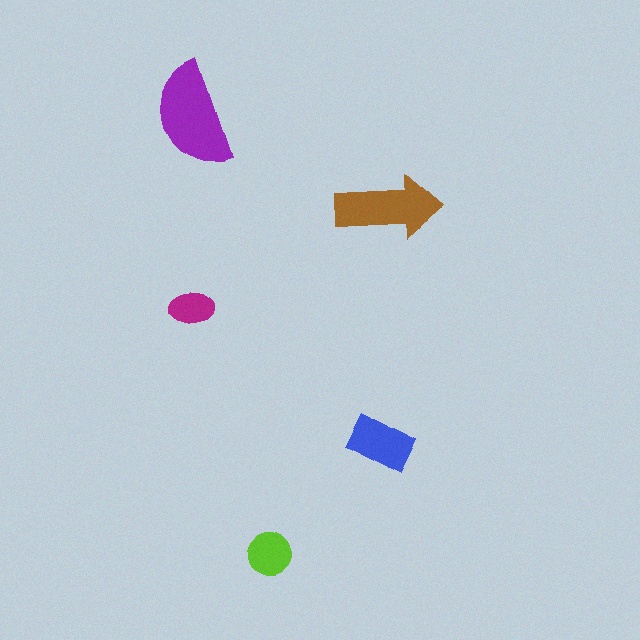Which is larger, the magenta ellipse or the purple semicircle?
The purple semicircle.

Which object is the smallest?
The magenta ellipse.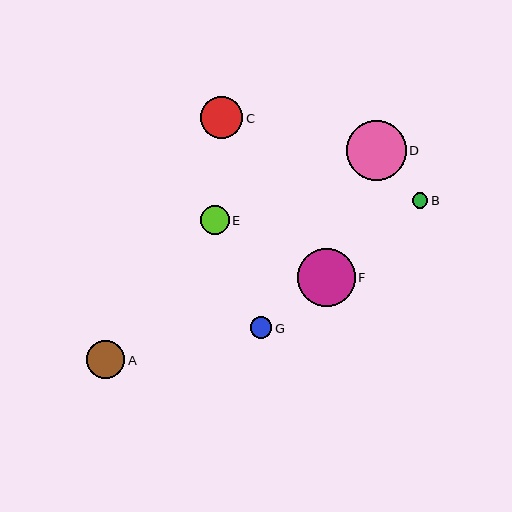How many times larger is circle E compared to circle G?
Circle E is approximately 1.4 times the size of circle G.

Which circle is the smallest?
Circle B is the smallest with a size of approximately 16 pixels.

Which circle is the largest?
Circle D is the largest with a size of approximately 59 pixels.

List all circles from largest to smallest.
From largest to smallest: D, F, C, A, E, G, B.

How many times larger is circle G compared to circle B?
Circle G is approximately 1.4 times the size of circle B.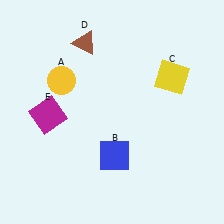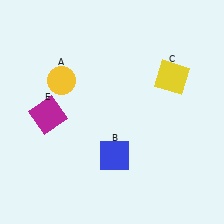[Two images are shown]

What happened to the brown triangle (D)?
The brown triangle (D) was removed in Image 2. It was in the top-left area of Image 1.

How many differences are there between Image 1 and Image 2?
There is 1 difference between the two images.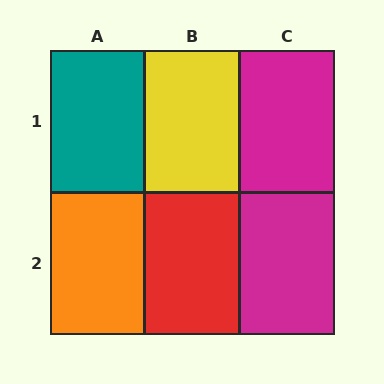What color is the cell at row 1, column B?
Yellow.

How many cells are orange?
1 cell is orange.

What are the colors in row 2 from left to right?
Orange, red, magenta.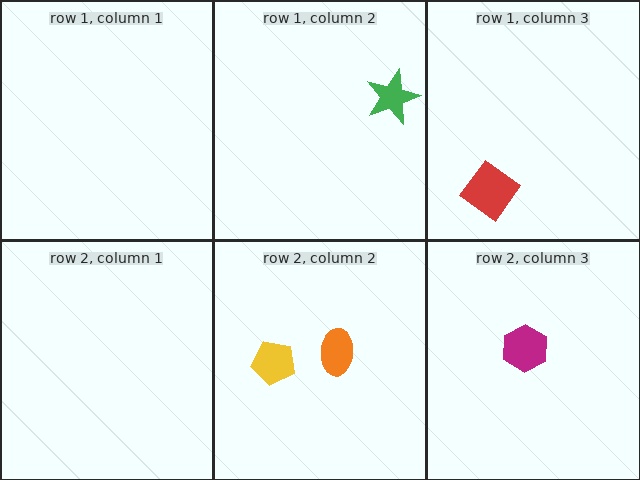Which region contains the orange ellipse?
The row 2, column 2 region.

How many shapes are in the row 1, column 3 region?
1.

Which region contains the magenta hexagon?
The row 2, column 3 region.